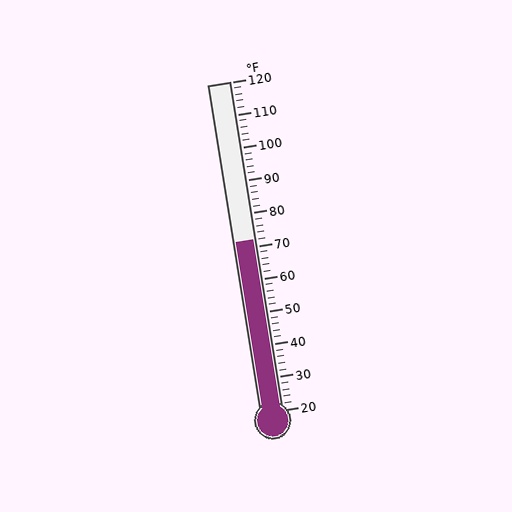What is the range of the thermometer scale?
The thermometer scale ranges from 20°F to 120°F.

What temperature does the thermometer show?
The thermometer shows approximately 72°F.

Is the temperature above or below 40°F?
The temperature is above 40°F.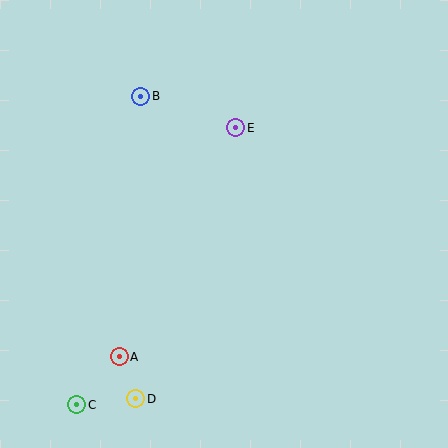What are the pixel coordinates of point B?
Point B is at (141, 96).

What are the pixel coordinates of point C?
Point C is at (77, 405).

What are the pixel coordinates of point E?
Point E is at (236, 128).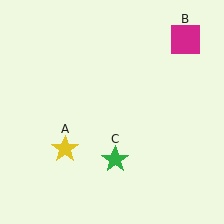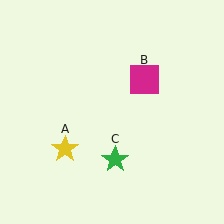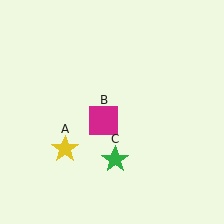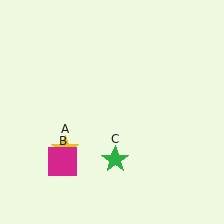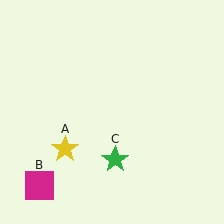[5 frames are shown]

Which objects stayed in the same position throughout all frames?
Yellow star (object A) and green star (object C) remained stationary.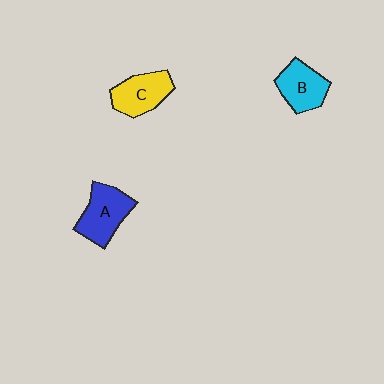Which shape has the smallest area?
Shape B (cyan).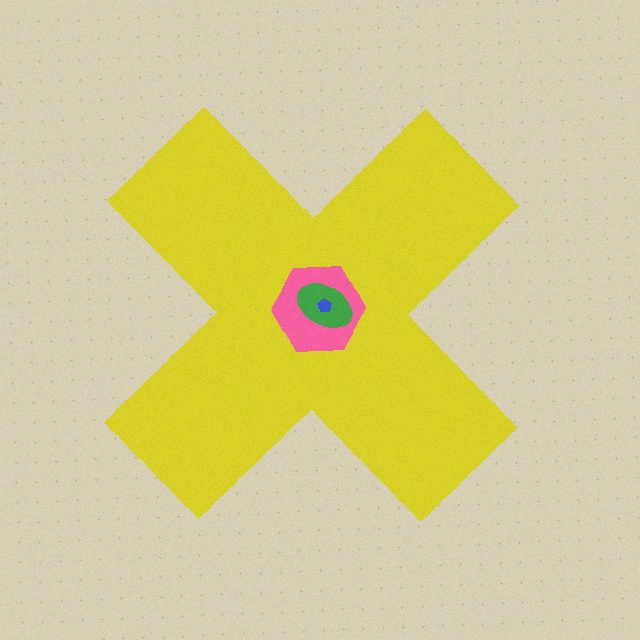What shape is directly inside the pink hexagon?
The green ellipse.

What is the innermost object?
The blue pentagon.